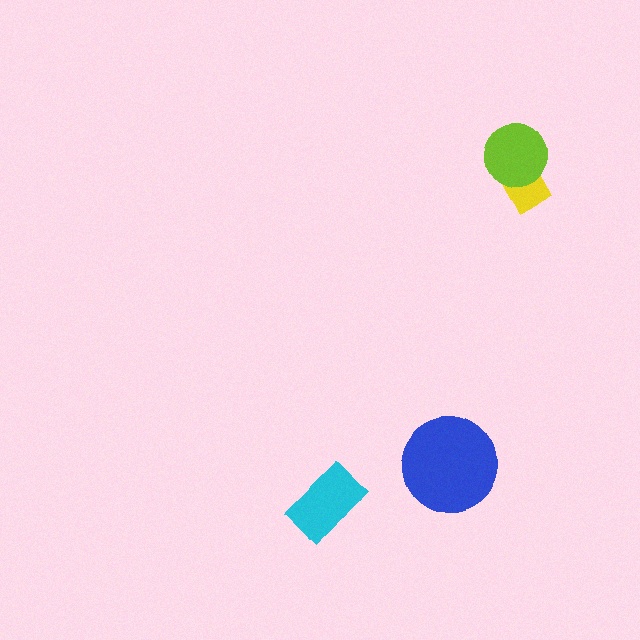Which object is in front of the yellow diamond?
The lime circle is in front of the yellow diamond.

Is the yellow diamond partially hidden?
Yes, it is partially covered by another shape.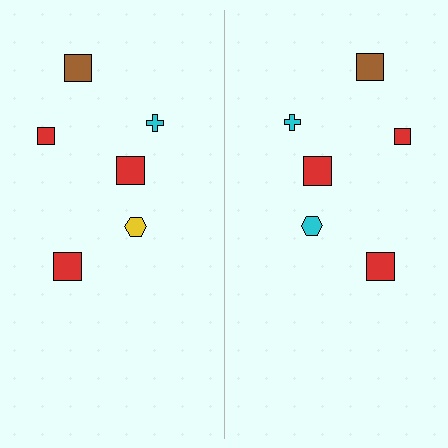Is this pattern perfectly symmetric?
No, the pattern is not perfectly symmetric. The cyan hexagon on the right side breaks the symmetry — its mirror counterpart is yellow.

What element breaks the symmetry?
The cyan hexagon on the right side breaks the symmetry — its mirror counterpart is yellow.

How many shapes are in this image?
There are 12 shapes in this image.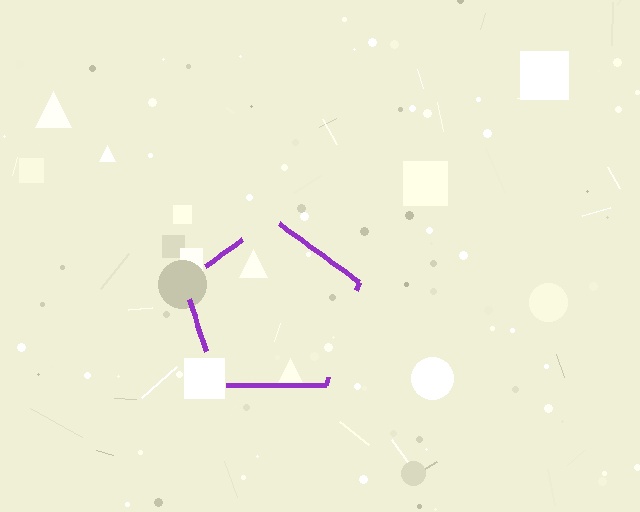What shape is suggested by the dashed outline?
The dashed outline suggests a pentagon.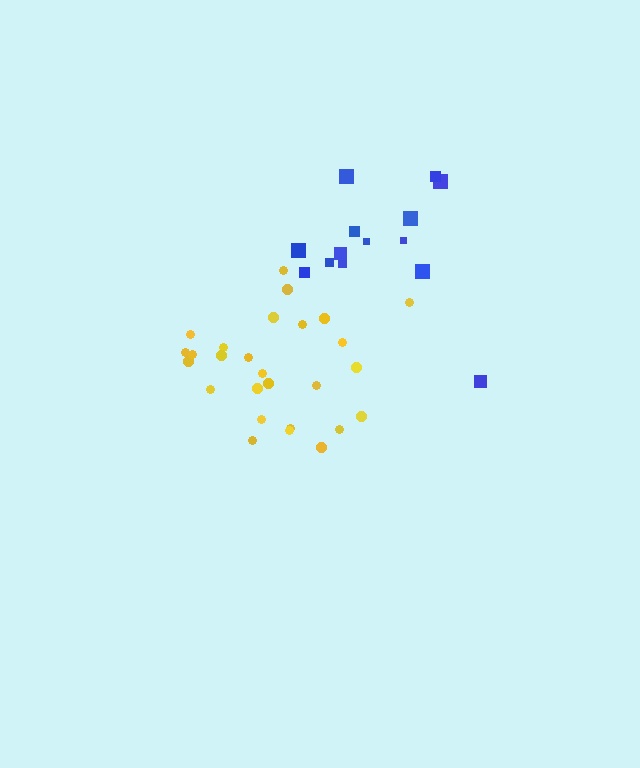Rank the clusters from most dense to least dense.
yellow, blue.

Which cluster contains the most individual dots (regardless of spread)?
Yellow (27).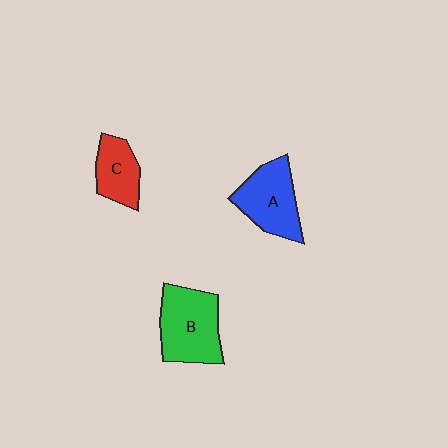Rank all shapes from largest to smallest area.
From largest to smallest: B (green), A (blue), C (red).